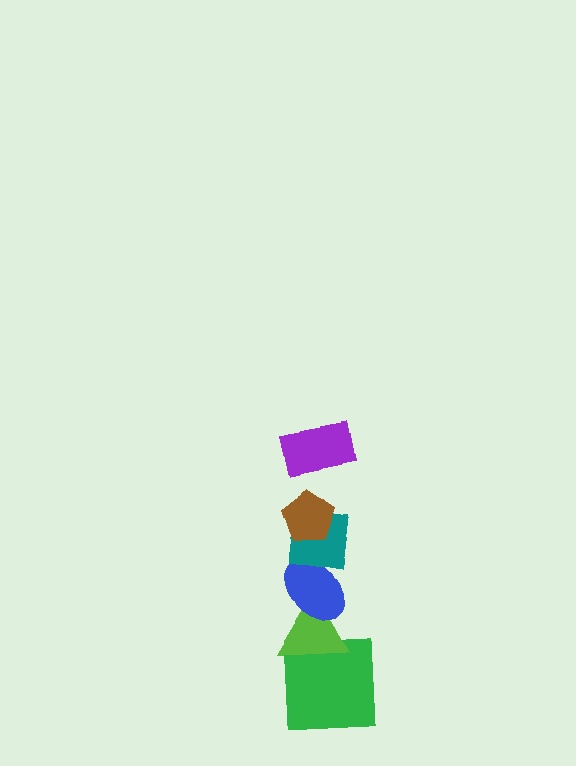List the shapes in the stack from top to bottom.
From top to bottom: the purple rectangle, the brown pentagon, the teal square, the blue ellipse, the lime triangle, the green square.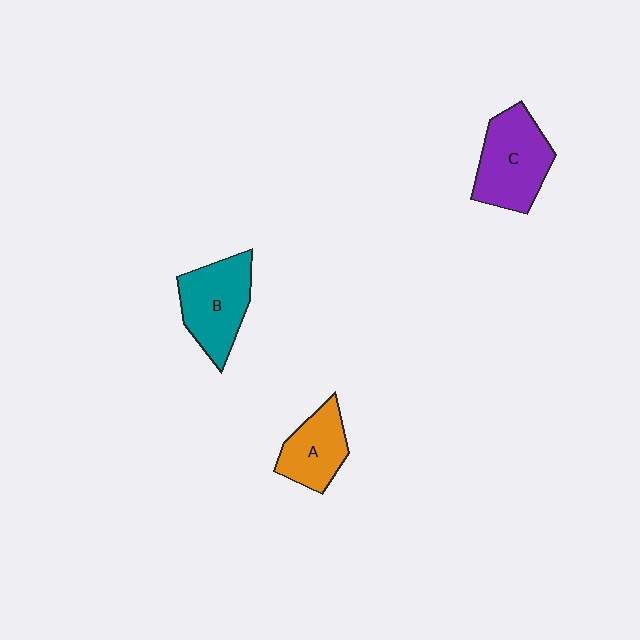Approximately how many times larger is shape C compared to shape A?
Approximately 1.4 times.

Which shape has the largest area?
Shape C (purple).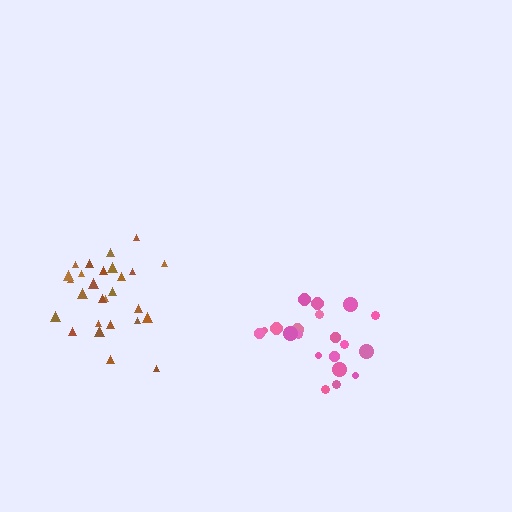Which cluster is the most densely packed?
Brown.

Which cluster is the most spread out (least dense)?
Pink.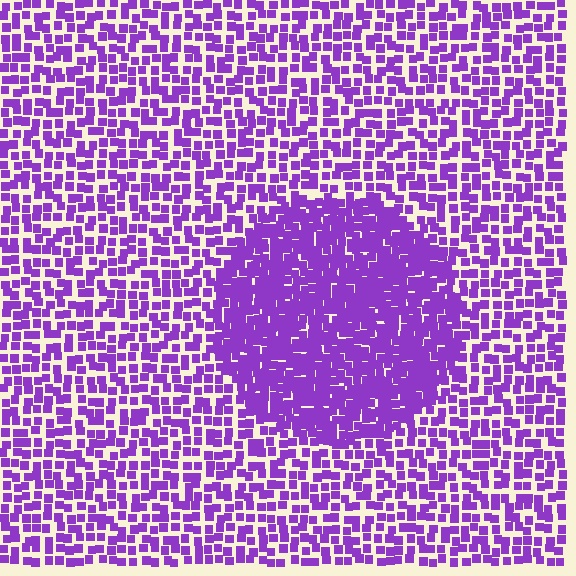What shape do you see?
I see a circle.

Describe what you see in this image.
The image contains small purple elements arranged at two different densities. A circle-shaped region is visible where the elements are more densely packed than the surrounding area.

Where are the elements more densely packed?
The elements are more densely packed inside the circle boundary.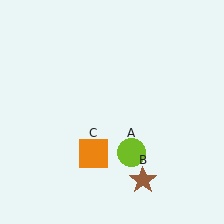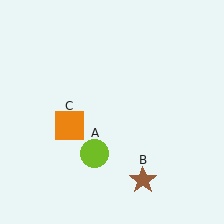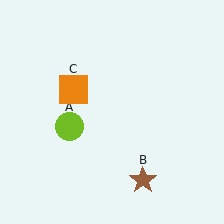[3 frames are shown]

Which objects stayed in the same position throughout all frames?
Brown star (object B) remained stationary.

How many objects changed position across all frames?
2 objects changed position: lime circle (object A), orange square (object C).